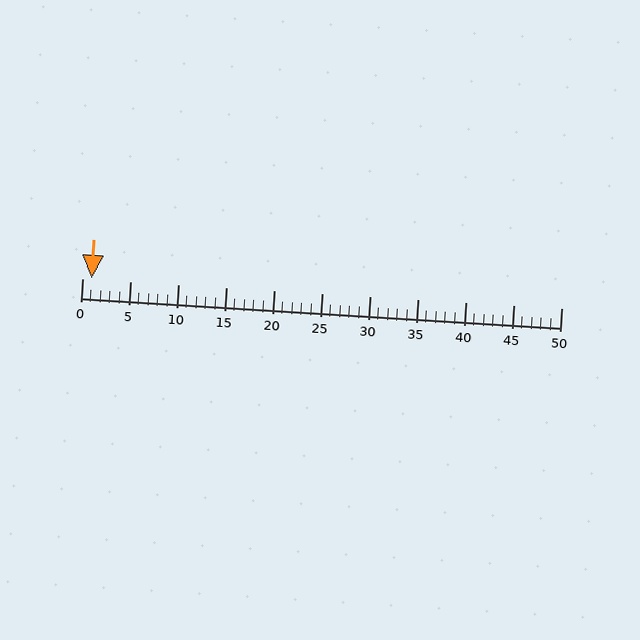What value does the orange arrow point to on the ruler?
The orange arrow points to approximately 1.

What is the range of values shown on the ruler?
The ruler shows values from 0 to 50.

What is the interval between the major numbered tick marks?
The major tick marks are spaced 5 units apart.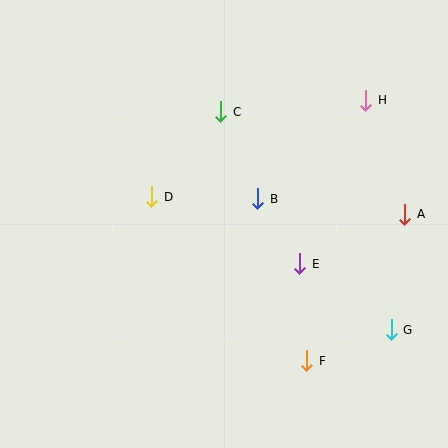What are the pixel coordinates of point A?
Point A is at (405, 214).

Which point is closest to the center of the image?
Point B at (258, 199) is closest to the center.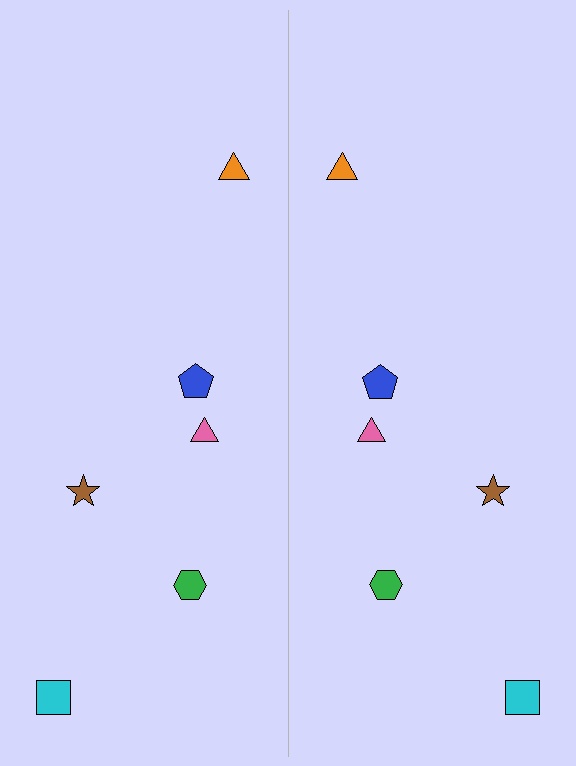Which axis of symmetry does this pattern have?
The pattern has a vertical axis of symmetry running through the center of the image.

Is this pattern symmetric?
Yes, this pattern has bilateral (reflection) symmetry.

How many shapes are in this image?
There are 12 shapes in this image.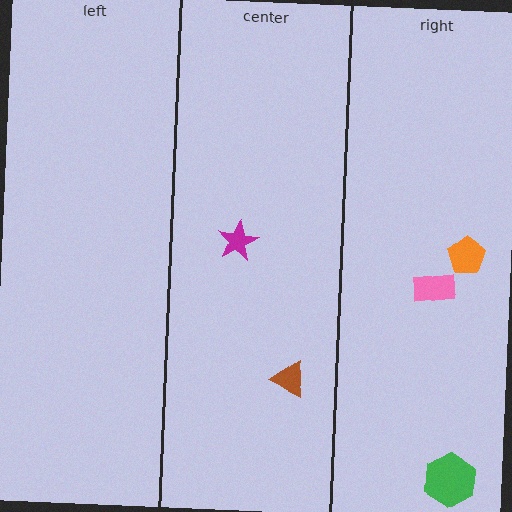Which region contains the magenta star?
The center region.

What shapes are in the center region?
The brown triangle, the magenta star.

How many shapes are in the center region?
2.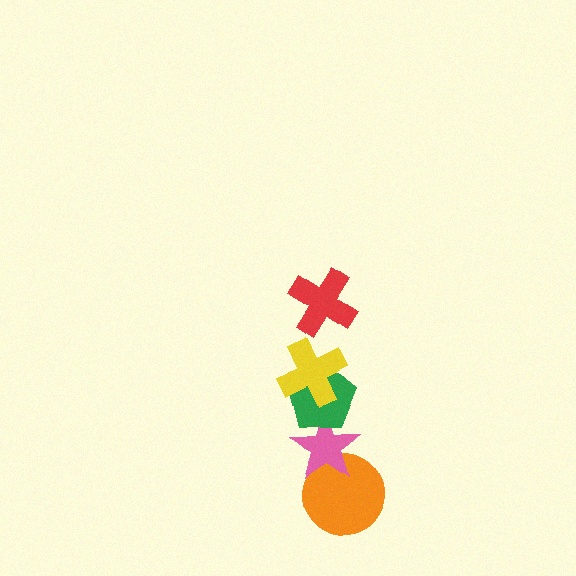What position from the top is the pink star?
The pink star is 4th from the top.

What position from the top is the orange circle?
The orange circle is 5th from the top.